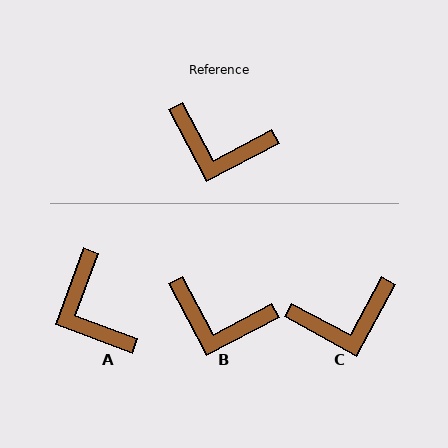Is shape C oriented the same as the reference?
No, it is off by about 34 degrees.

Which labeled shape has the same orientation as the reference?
B.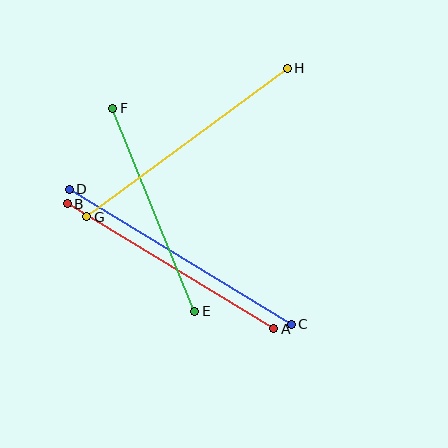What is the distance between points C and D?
The distance is approximately 260 pixels.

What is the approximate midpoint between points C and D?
The midpoint is at approximately (180, 257) pixels.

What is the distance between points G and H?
The distance is approximately 250 pixels.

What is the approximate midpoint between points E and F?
The midpoint is at approximately (154, 210) pixels.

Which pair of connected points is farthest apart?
Points C and D are farthest apart.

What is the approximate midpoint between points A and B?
The midpoint is at approximately (171, 266) pixels.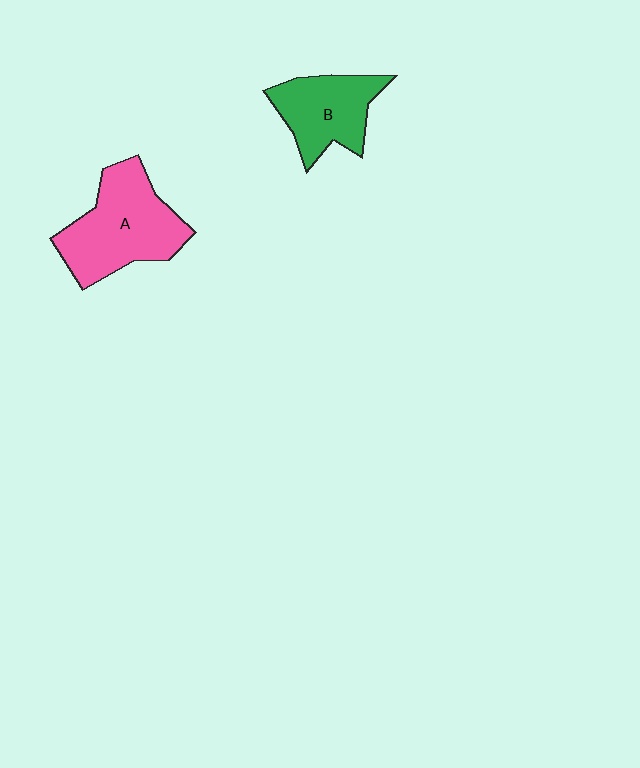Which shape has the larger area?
Shape A (pink).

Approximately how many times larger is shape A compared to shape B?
Approximately 1.4 times.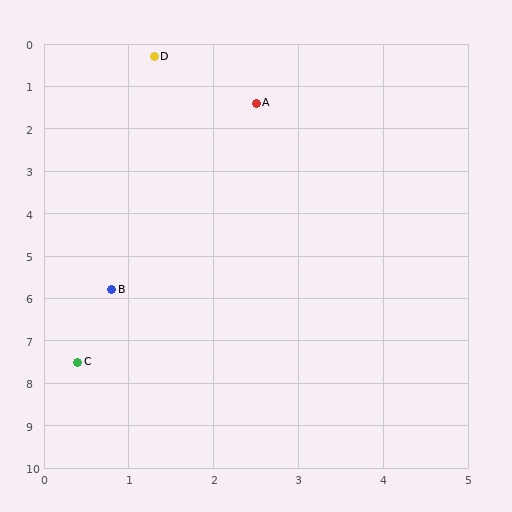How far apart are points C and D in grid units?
Points C and D are about 7.3 grid units apart.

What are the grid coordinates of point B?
Point B is at approximately (0.8, 5.8).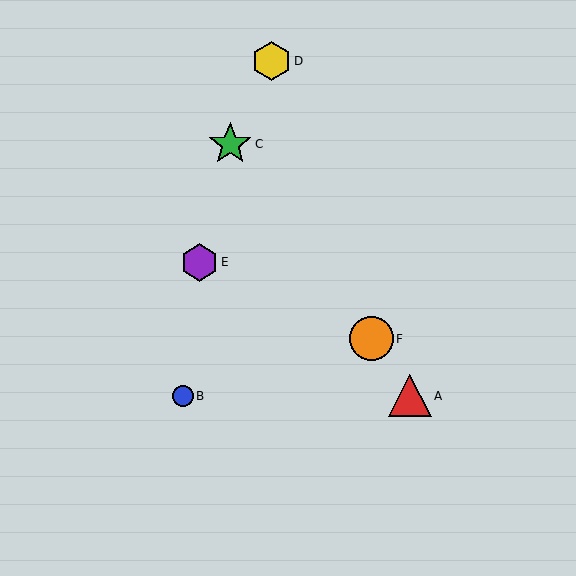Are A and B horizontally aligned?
Yes, both are at y≈396.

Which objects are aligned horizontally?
Objects A, B are aligned horizontally.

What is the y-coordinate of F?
Object F is at y≈339.